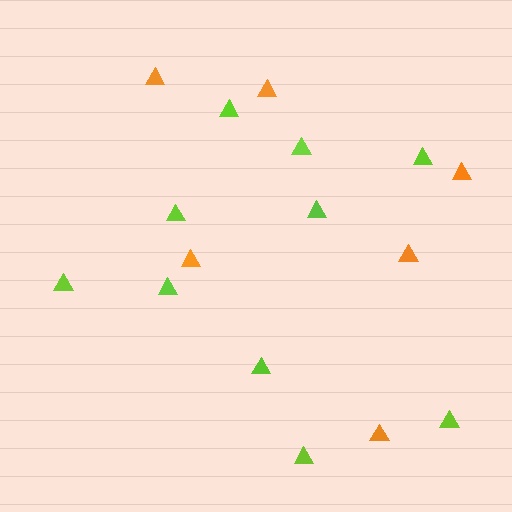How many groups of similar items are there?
There are 2 groups: one group of orange triangles (6) and one group of lime triangles (10).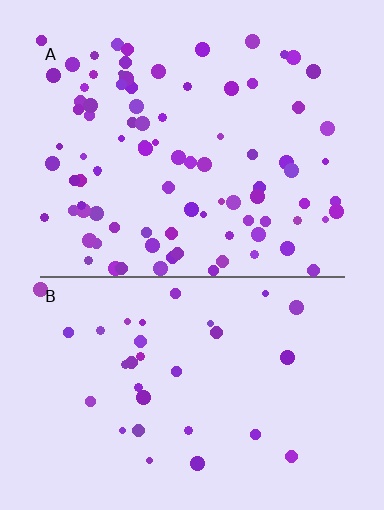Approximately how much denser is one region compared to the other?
Approximately 2.8× — region A over region B.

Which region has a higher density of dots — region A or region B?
A (the top).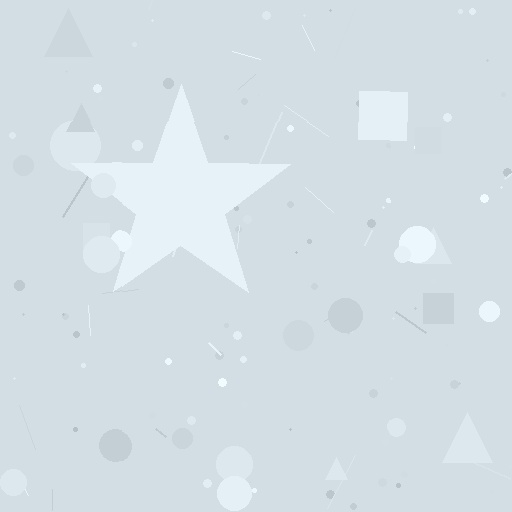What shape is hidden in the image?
A star is hidden in the image.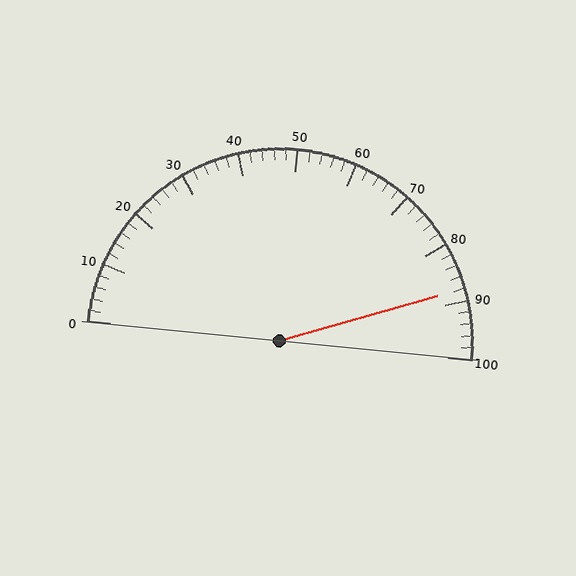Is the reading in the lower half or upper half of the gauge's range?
The reading is in the upper half of the range (0 to 100).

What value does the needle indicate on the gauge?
The needle indicates approximately 88.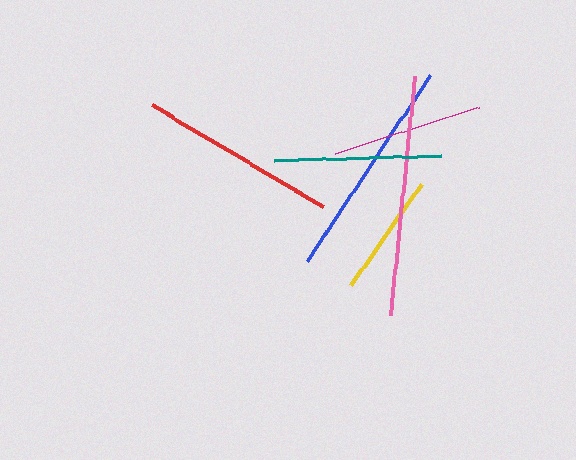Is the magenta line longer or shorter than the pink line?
The pink line is longer than the magenta line.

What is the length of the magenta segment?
The magenta segment is approximately 150 pixels long.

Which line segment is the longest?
The pink line is the longest at approximately 241 pixels.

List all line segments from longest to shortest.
From longest to shortest: pink, blue, red, teal, magenta, yellow.